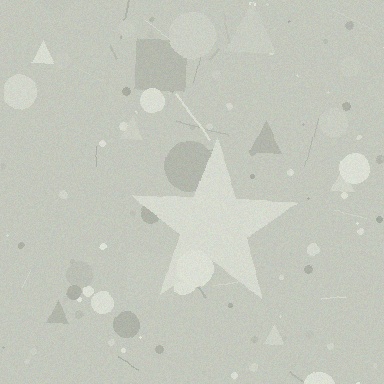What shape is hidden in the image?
A star is hidden in the image.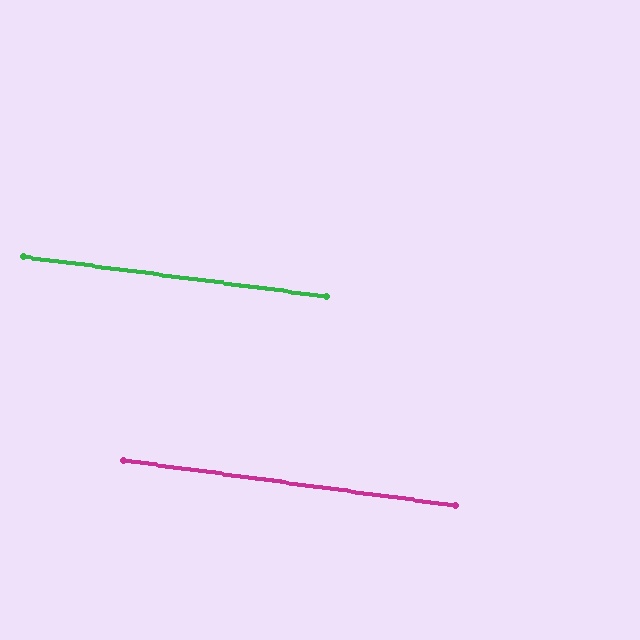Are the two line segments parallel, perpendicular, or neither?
Parallel — their directions differ by only 0.3°.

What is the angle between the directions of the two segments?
Approximately 0 degrees.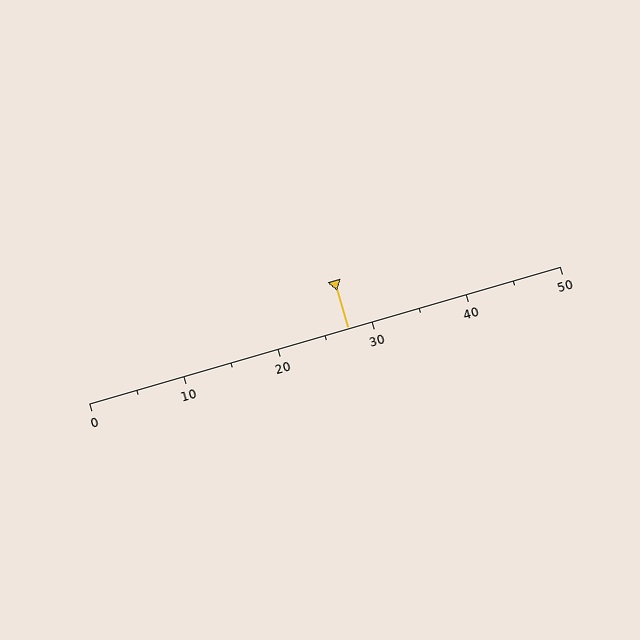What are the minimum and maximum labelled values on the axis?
The axis runs from 0 to 50.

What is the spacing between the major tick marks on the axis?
The major ticks are spaced 10 apart.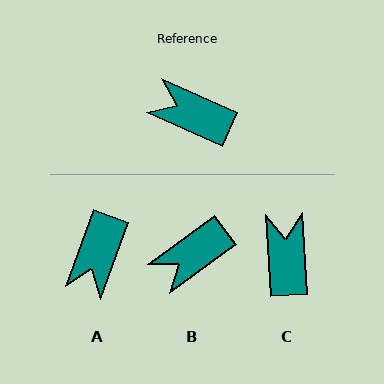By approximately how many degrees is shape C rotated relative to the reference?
Approximately 62 degrees clockwise.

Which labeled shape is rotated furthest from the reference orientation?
A, about 94 degrees away.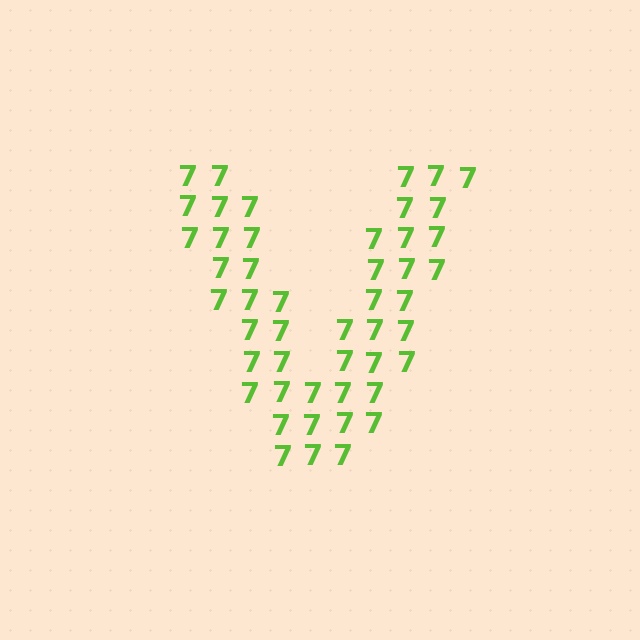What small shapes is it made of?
It is made of small digit 7's.